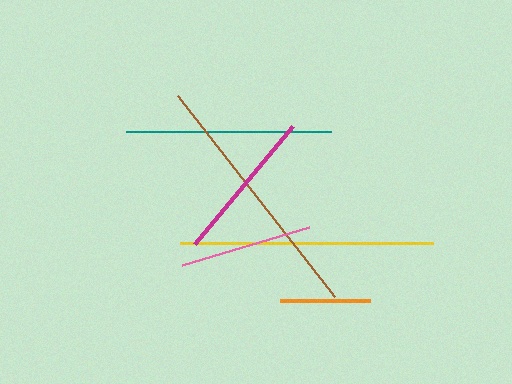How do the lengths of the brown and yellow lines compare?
The brown and yellow lines are approximately the same length.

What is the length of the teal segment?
The teal segment is approximately 205 pixels long.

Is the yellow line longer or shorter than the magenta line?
The yellow line is longer than the magenta line.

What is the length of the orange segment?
The orange segment is approximately 90 pixels long.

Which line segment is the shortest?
The orange line is the shortest at approximately 90 pixels.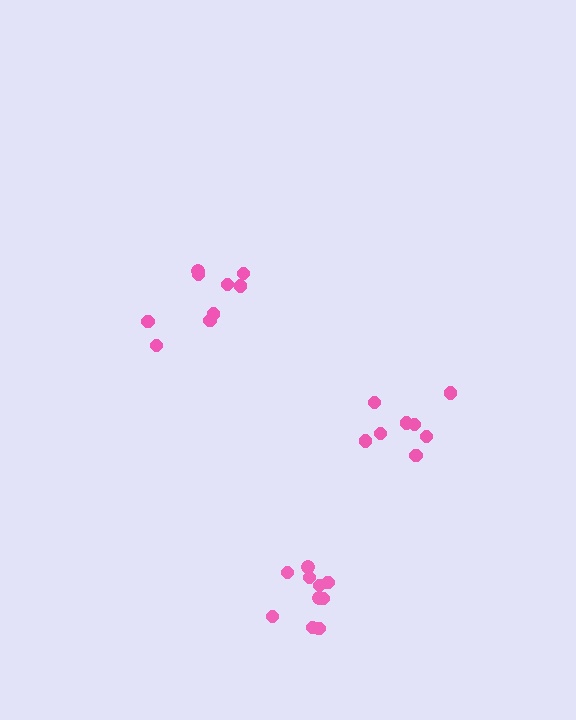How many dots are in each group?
Group 1: 10 dots, Group 2: 9 dots, Group 3: 8 dots (27 total).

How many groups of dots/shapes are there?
There are 3 groups.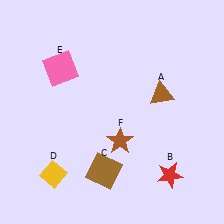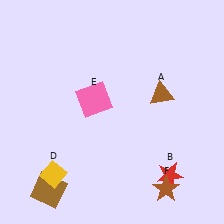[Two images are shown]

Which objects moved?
The objects that moved are: the brown square (C), the pink square (E), the brown star (F).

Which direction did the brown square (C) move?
The brown square (C) moved left.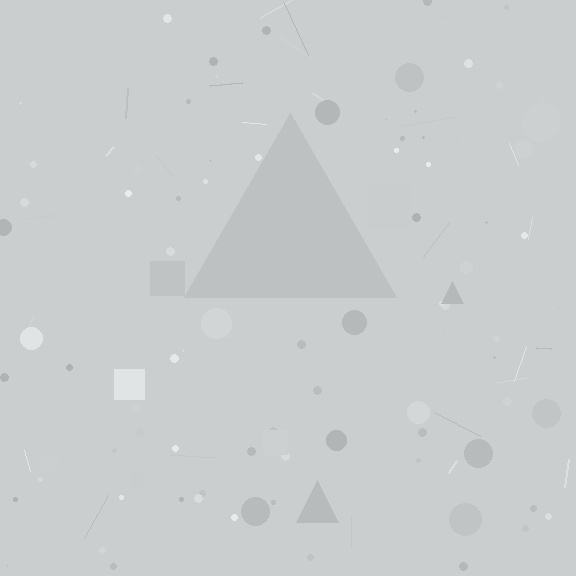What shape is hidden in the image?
A triangle is hidden in the image.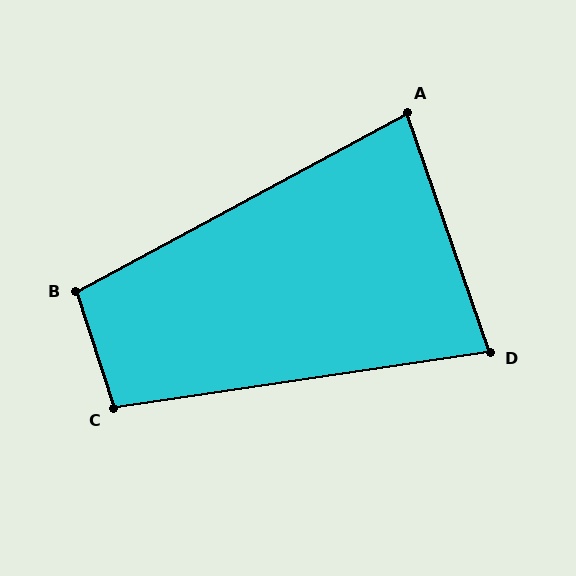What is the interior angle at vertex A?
Approximately 81 degrees (acute).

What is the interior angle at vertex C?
Approximately 99 degrees (obtuse).